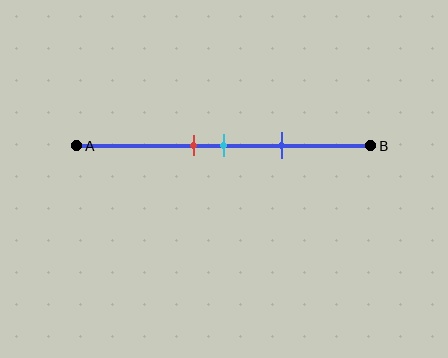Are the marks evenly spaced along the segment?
Yes, the marks are approximately evenly spaced.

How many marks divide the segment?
There are 3 marks dividing the segment.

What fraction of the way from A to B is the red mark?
The red mark is approximately 40% (0.4) of the way from A to B.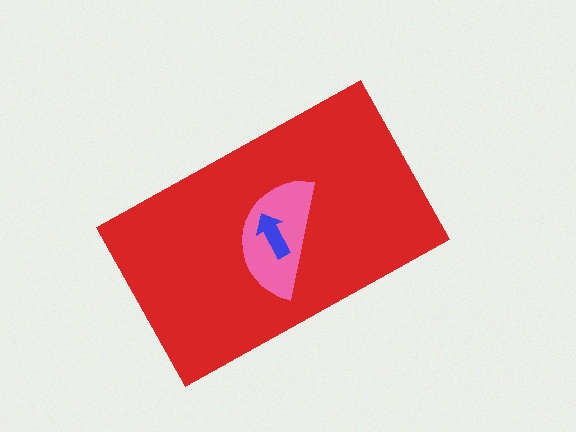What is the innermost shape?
The blue arrow.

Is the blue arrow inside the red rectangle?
Yes.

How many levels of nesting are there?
3.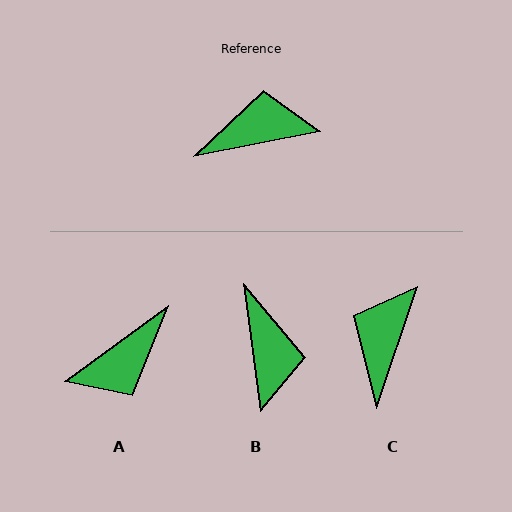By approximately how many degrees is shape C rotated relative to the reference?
Approximately 60 degrees counter-clockwise.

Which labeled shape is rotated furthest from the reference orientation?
A, about 155 degrees away.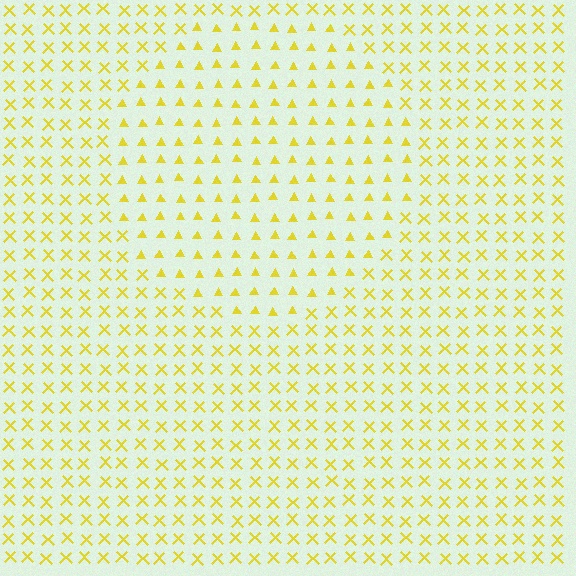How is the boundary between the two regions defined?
The boundary is defined by a change in element shape: triangles inside vs. X marks outside. All elements share the same color and spacing.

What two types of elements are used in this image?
The image uses triangles inside the circle region and X marks outside it.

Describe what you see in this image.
The image is filled with small yellow elements arranged in a uniform grid. A circle-shaped region contains triangles, while the surrounding area contains X marks. The boundary is defined purely by the change in element shape.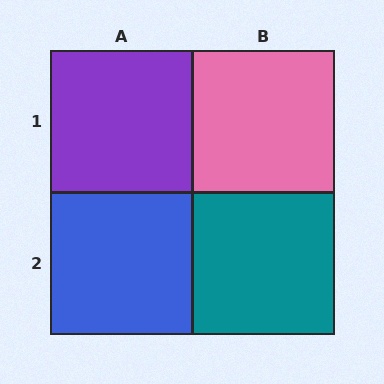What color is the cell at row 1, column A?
Purple.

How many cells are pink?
1 cell is pink.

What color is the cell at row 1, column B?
Pink.